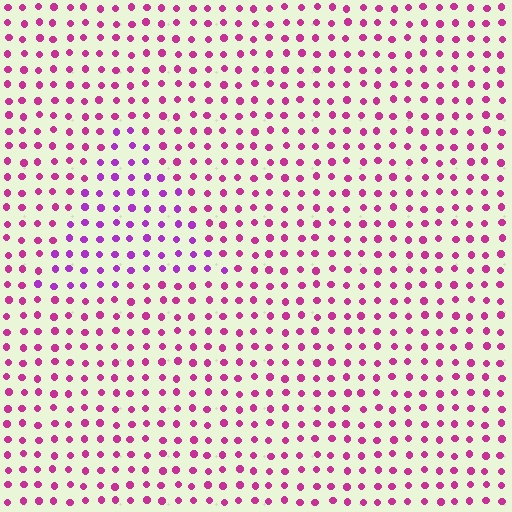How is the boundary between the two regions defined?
The boundary is defined purely by a slight shift in hue (about 30 degrees). Spacing, size, and orientation are identical on both sides.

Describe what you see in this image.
The image is filled with small magenta elements in a uniform arrangement. A triangle-shaped region is visible where the elements are tinted to a slightly different hue, forming a subtle color boundary.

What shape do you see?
I see a triangle.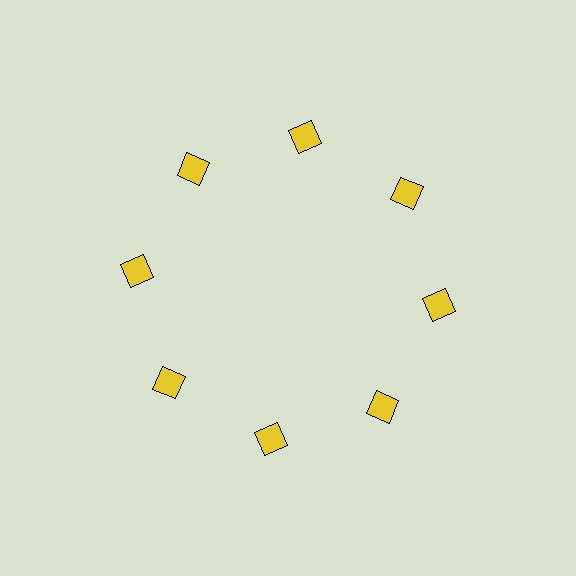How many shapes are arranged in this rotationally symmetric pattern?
There are 8 shapes, arranged in 8 groups of 1.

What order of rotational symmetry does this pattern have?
This pattern has 8-fold rotational symmetry.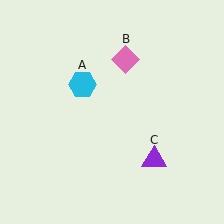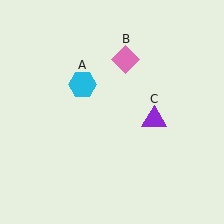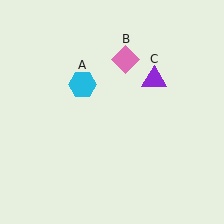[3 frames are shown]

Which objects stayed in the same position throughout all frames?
Cyan hexagon (object A) and pink diamond (object B) remained stationary.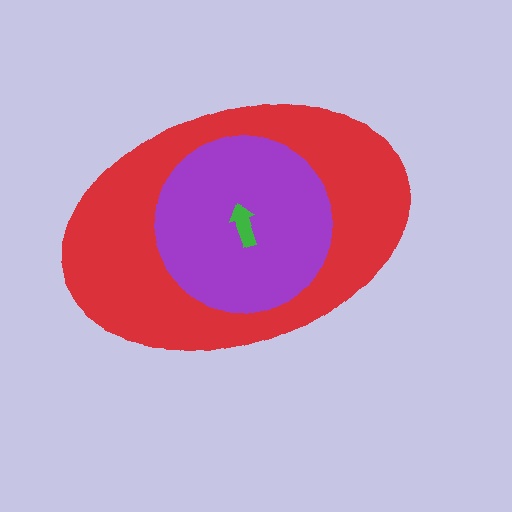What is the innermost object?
The green arrow.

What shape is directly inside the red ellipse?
The purple circle.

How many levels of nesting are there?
3.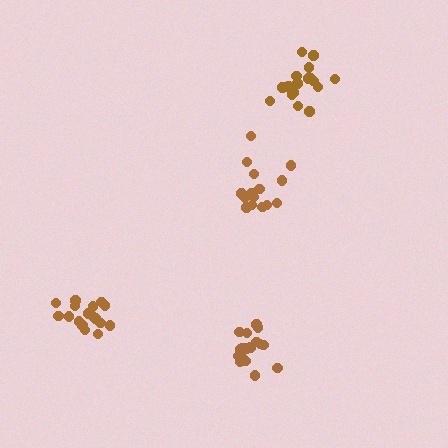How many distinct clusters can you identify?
There are 4 distinct clusters.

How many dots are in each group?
Group 1: 17 dots, Group 2: 15 dots, Group 3: 18 dots, Group 4: 18 dots (68 total).